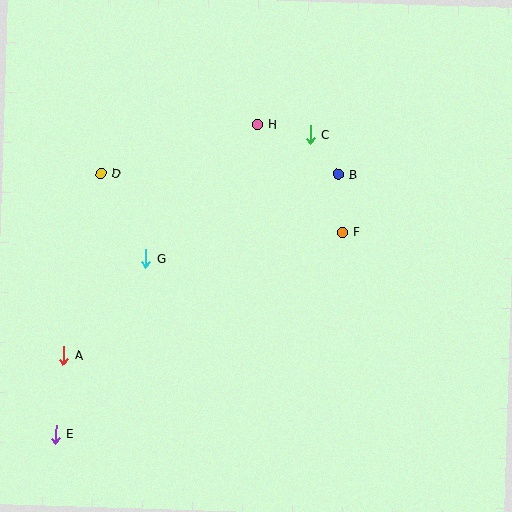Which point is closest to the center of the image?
Point F at (342, 232) is closest to the center.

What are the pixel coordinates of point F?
Point F is at (342, 232).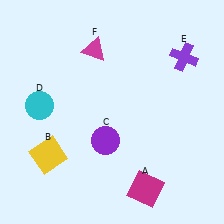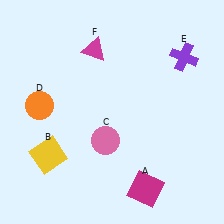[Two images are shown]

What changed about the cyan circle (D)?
In Image 1, D is cyan. In Image 2, it changed to orange.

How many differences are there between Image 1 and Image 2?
There are 2 differences between the two images.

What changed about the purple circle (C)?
In Image 1, C is purple. In Image 2, it changed to pink.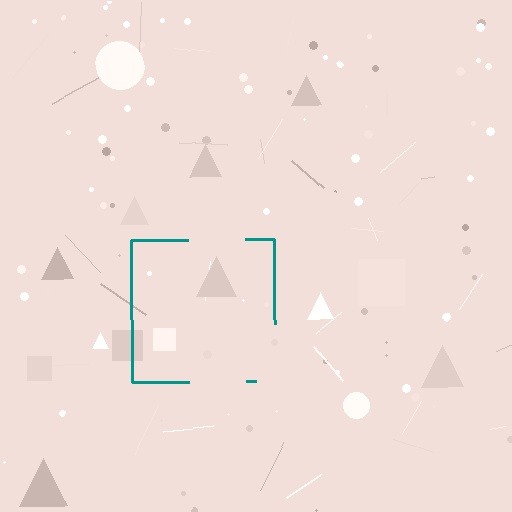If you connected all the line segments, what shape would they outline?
They would outline a square.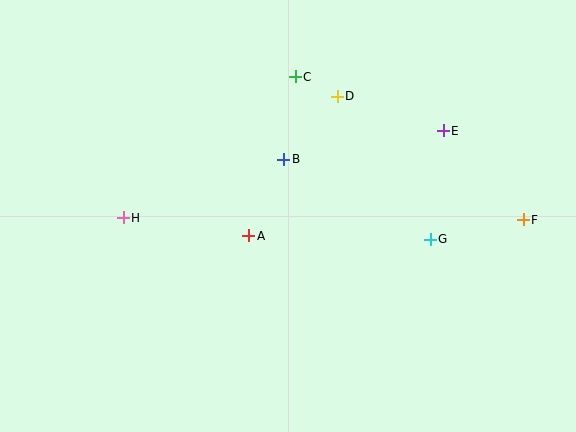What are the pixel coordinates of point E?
Point E is at (443, 131).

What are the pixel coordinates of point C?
Point C is at (295, 77).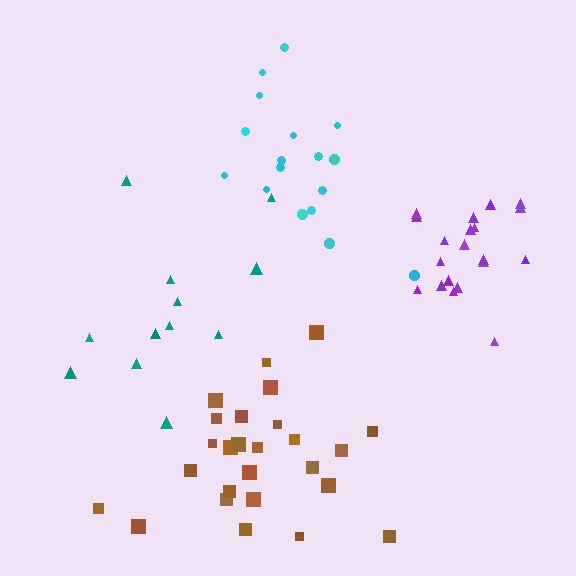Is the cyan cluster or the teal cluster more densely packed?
Cyan.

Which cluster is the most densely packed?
Purple.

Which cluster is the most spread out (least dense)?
Teal.